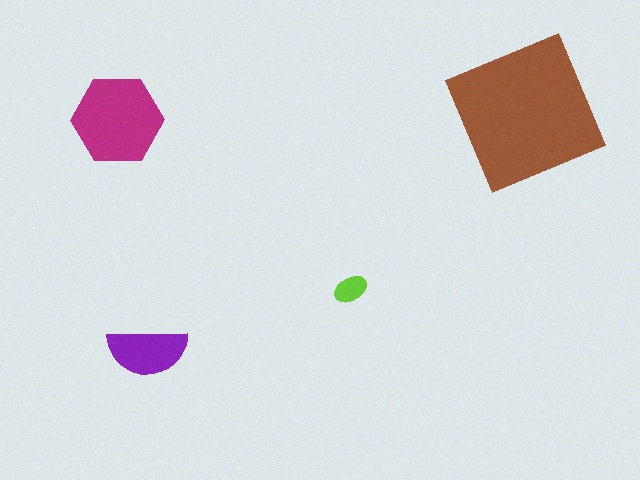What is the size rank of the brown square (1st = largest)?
1st.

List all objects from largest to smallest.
The brown square, the magenta hexagon, the purple semicircle, the lime ellipse.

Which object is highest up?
The brown square is topmost.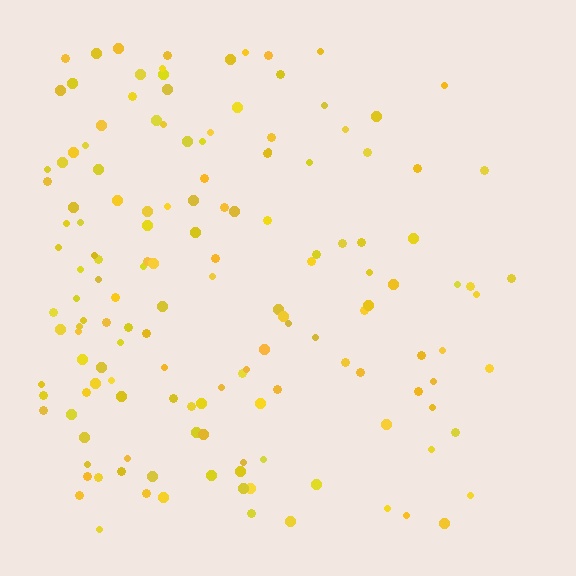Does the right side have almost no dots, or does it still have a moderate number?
Still a moderate number, just noticeably fewer than the left.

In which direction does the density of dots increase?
From right to left, with the left side densest.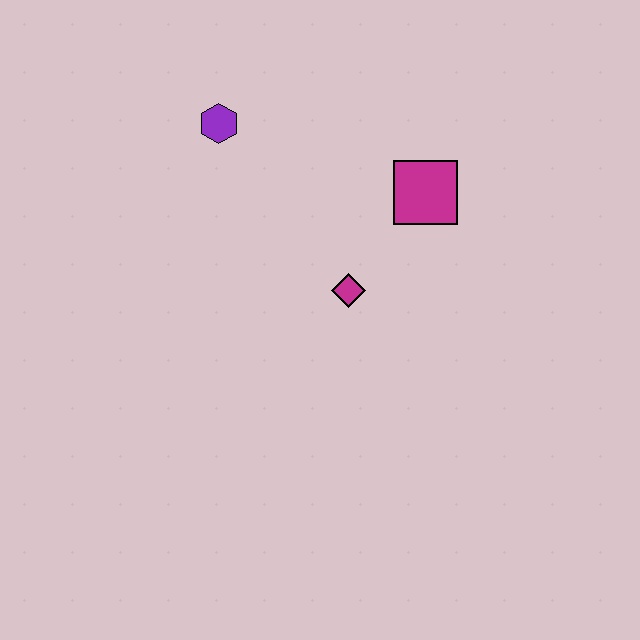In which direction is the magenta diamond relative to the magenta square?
The magenta diamond is below the magenta square.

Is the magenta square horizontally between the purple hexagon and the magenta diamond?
No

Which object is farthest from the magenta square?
The purple hexagon is farthest from the magenta square.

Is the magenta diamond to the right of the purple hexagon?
Yes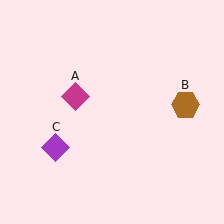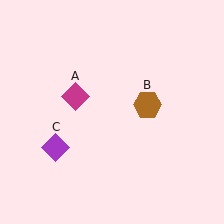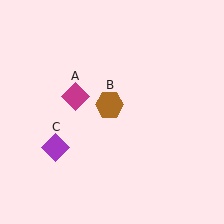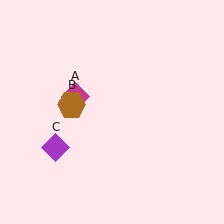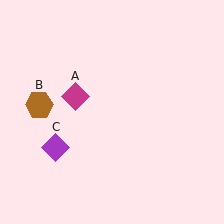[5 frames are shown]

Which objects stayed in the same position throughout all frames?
Magenta diamond (object A) and purple diamond (object C) remained stationary.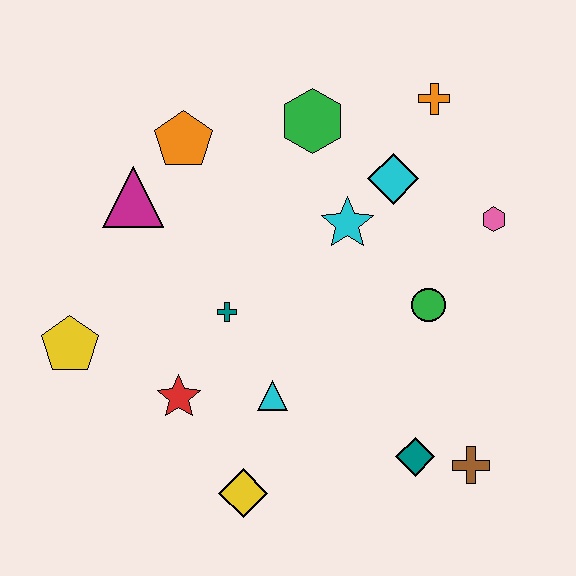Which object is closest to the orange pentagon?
The magenta triangle is closest to the orange pentagon.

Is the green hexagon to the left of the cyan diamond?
Yes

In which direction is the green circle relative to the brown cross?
The green circle is above the brown cross.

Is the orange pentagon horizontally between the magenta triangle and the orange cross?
Yes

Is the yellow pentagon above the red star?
Yes